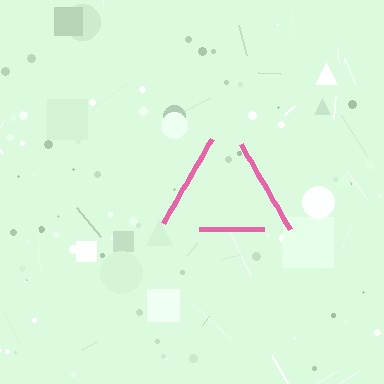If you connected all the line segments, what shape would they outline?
They would outline a triangle.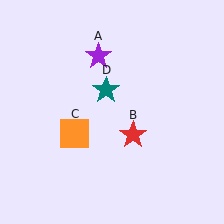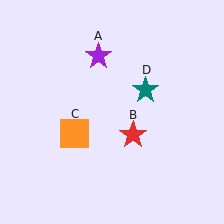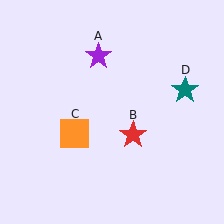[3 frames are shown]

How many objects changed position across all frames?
1 object changed position: teal star (object D).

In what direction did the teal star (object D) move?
The teal star (object D) moved right.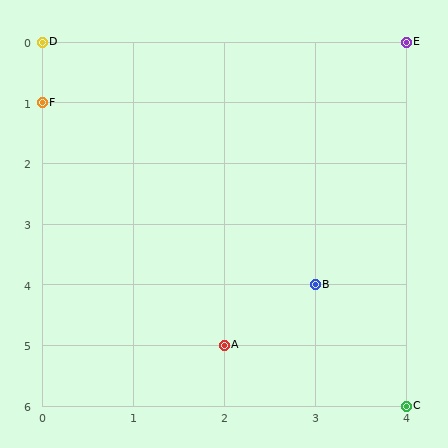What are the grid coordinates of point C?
Point C is at grid coordinates (4, 6).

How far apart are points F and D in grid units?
Points F and D are 1 row apart.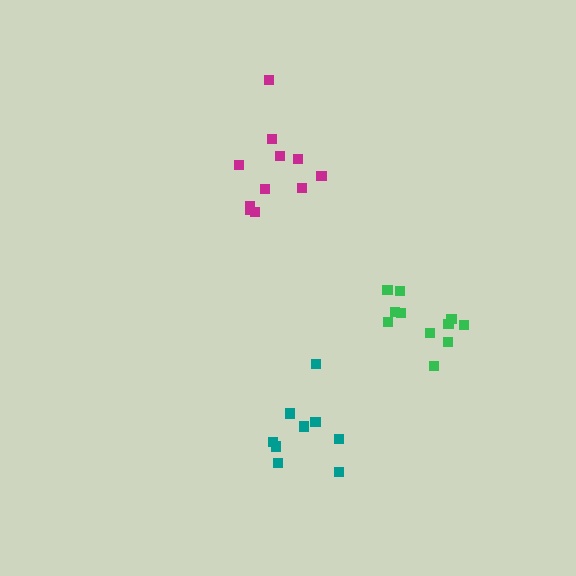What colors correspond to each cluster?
The clusters are colored: magenta, green, teal.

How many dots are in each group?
Group 1: 11 dots, Group 2: 11 dots, Group 3: 9 dots (31 total).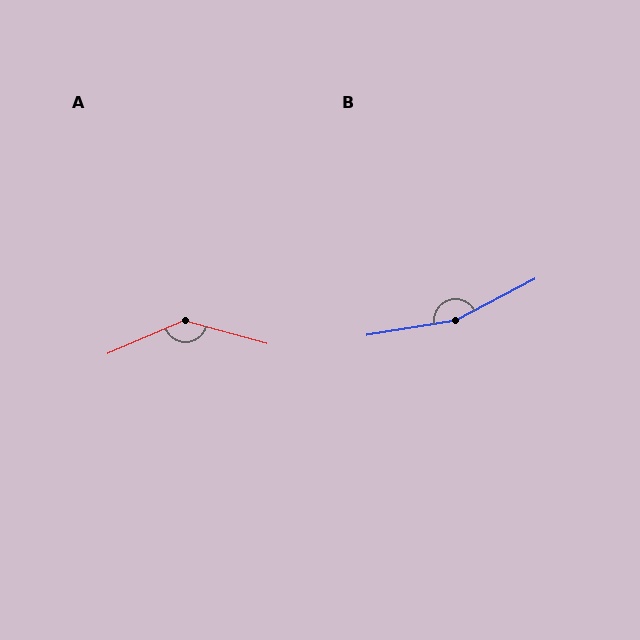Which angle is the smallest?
A, at approximately 141 degrees.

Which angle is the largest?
B, at approximately 162 degrees.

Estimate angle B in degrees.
Approximately 162 degrees.